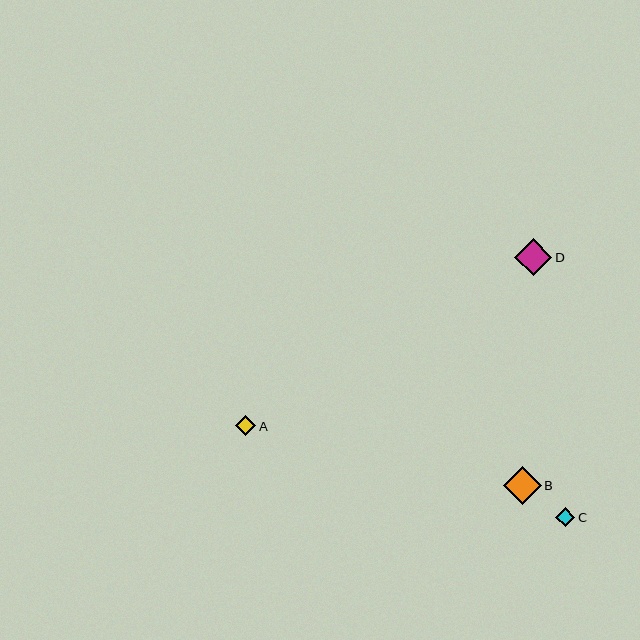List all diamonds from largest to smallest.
From largest to smallest: B, D, A, C.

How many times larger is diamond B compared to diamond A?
Diamond B is approximately 1.9 times the size of diamond A.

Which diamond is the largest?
Diamond B is the largest with a size of approximately 38 pixels.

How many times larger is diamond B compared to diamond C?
Diamond B is approximately 2.0 times the size of diamond C.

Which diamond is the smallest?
Diamond C is the smallest with a size of approximately 19 pixels.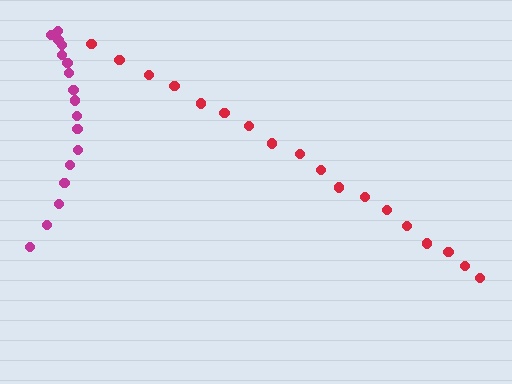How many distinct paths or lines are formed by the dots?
There are 2 distinct paths.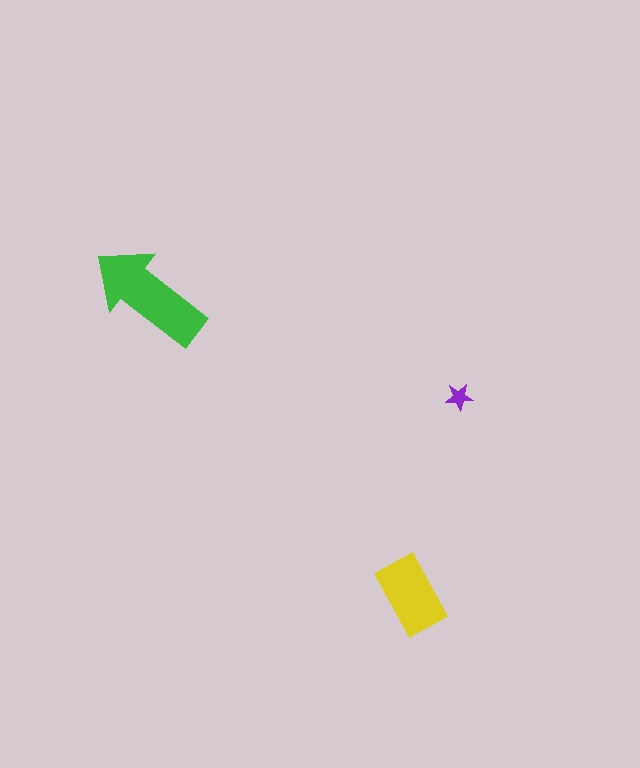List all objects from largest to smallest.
The green arrow, the yellow rectangle, the purple star.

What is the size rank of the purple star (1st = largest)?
3rd.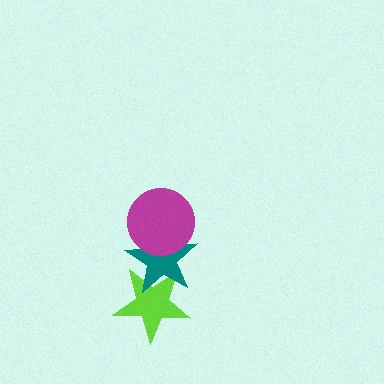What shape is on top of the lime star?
The teal star is on top of the lime star.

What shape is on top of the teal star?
The magenta circle is on top of the teal star.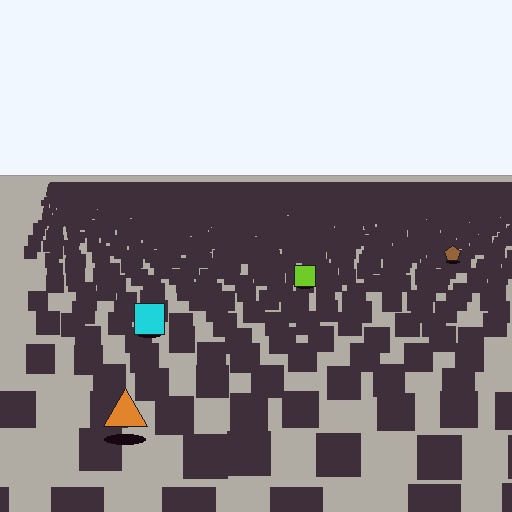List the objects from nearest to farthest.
From nearest to farthest: the orange triangle, the cyan square, the lime square, the brown pentagon.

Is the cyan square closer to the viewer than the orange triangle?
No. The orange triangle is closer — you can tell from the texture gradient: the ground texture is coarser near it.